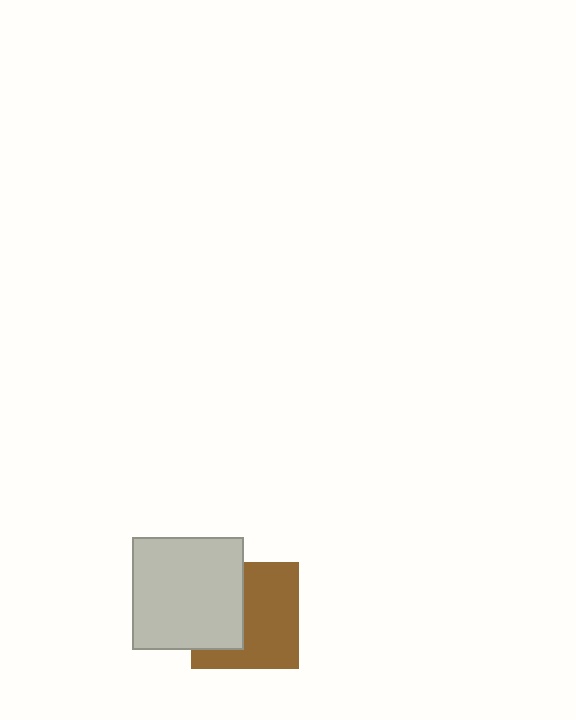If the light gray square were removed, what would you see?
You would see the complete brown square.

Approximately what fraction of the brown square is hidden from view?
Roughly 39% of the brown square is hidden behind the light gray square.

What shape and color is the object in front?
The object in front is a light gray square.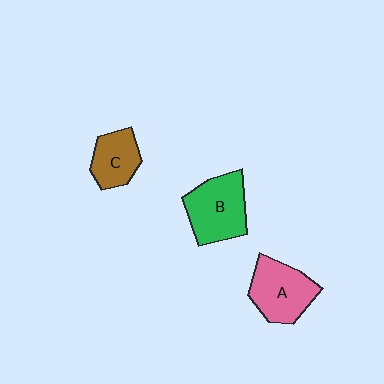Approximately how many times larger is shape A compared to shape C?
Approximately 1.4 times.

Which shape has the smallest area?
Shape C (brown).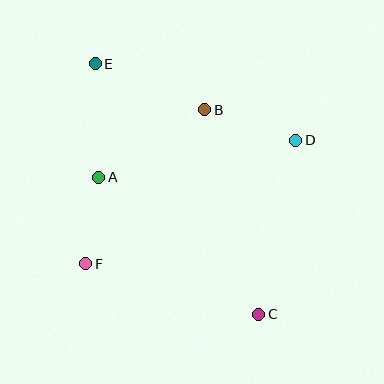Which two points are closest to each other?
Points A and F are closest to each other.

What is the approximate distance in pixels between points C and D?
The distance between C and D is approximately 178 pixels.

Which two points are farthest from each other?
Points C and E are farthest from each other.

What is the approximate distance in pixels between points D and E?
The distance between D and E is approximately 215 pixels.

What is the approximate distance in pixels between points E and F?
The distance between E and F is approximately 200 pixels.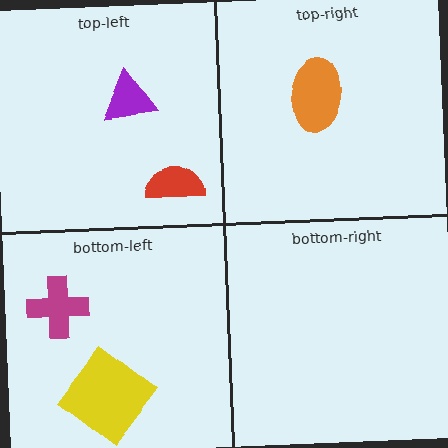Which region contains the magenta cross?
The bottom-left region.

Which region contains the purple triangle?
The top-left region.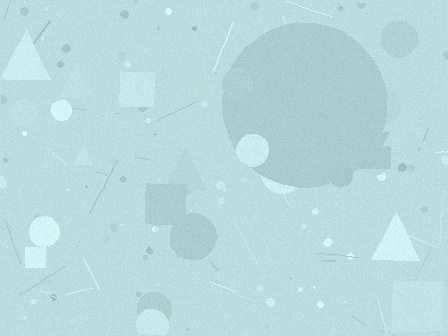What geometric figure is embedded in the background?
A circle is embedded in the background.